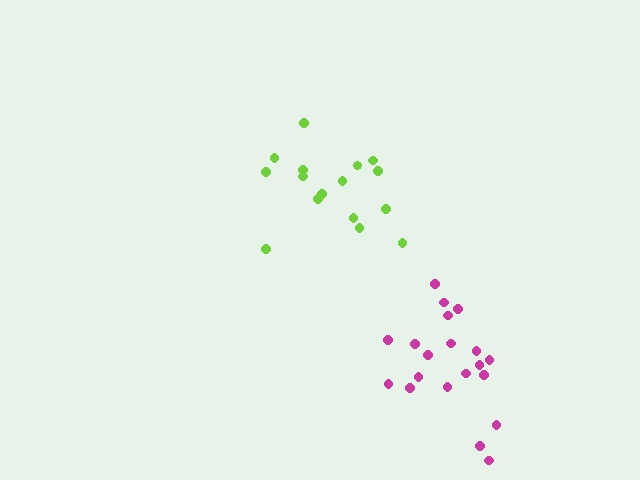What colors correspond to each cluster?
The clusters are colored: lime, magenta.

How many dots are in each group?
Group 1: 16 dots, Group 2: 20 dots (36 total).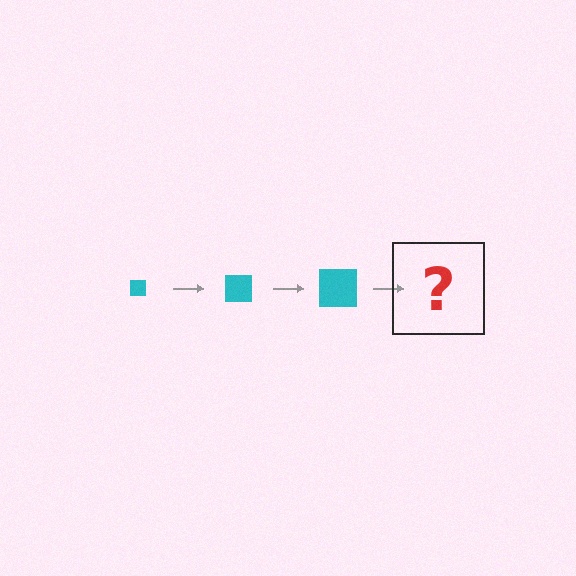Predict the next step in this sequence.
The next step is a cyan square, larger than the previous one.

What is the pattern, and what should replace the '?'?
The pattern is that the square gets progressively larger each step. The '?' should be a cyan square, larger than the previous one.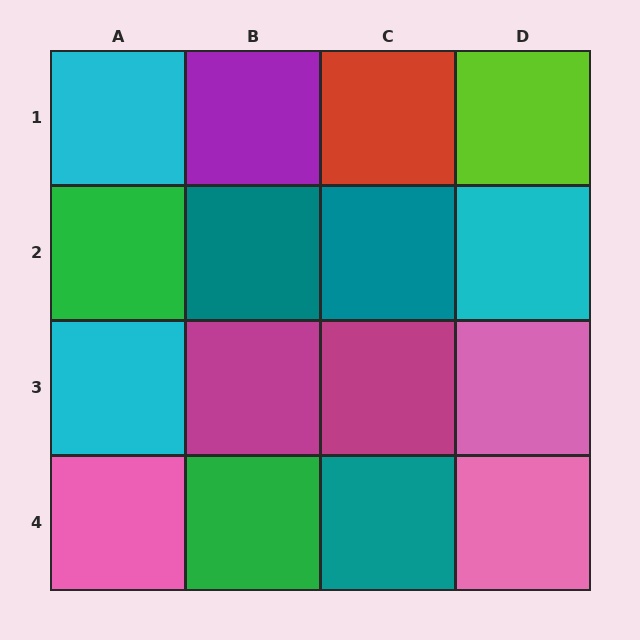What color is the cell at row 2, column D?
Cyan.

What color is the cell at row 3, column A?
Cyan.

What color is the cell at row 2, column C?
Teal.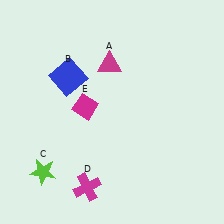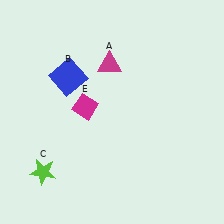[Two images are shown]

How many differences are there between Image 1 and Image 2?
There is 1 difference between the two images.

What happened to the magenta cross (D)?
The magenta cross (D) was removed in Image 2. It was in the bottom-left area of Image 1.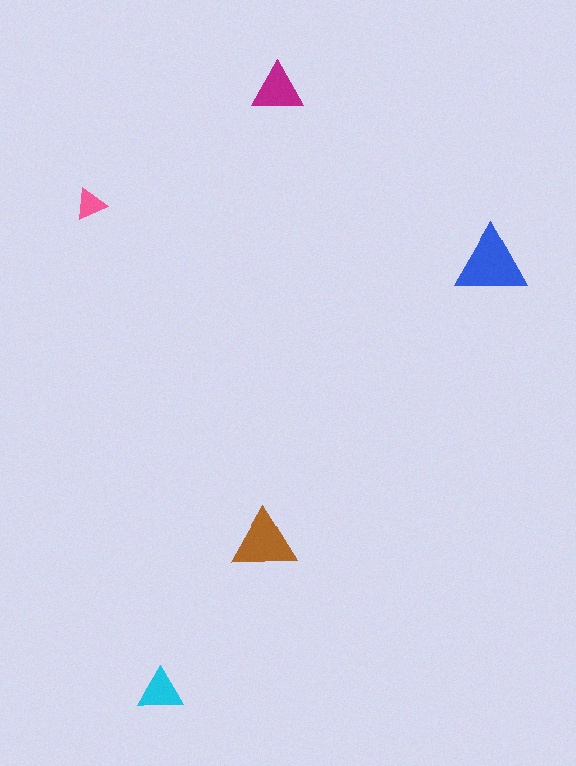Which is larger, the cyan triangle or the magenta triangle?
The magenta one.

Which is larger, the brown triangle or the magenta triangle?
The brown one.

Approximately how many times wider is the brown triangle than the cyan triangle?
About 1.5 times wider.